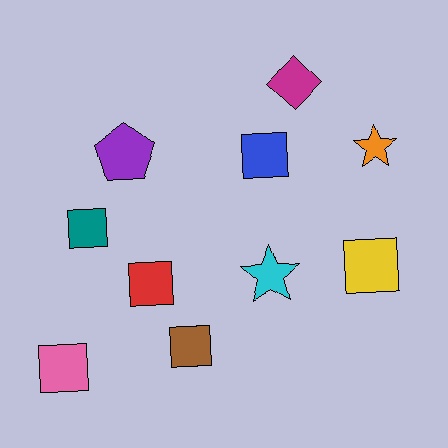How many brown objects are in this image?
There is 1 brown object.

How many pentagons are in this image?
There is 1 pentagon.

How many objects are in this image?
There are 10 objects.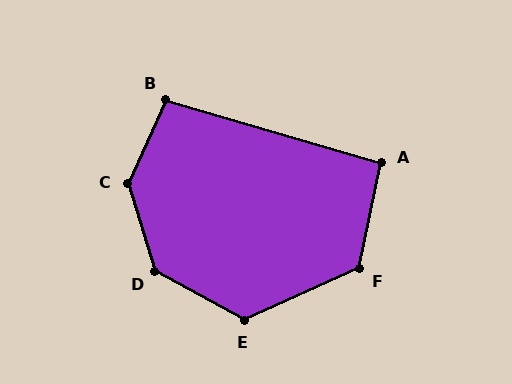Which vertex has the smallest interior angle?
A, at approximately 95 degrees.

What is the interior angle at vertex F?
Approximately 126 degrees (obtuse).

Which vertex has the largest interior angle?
C, at approximately 138 degrees.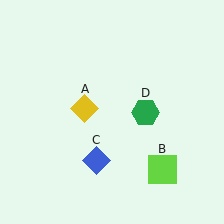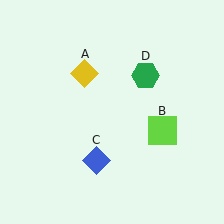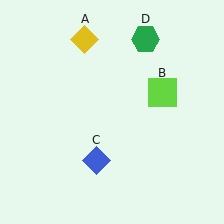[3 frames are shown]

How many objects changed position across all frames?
3 objects changed position: yellow diamond (object A), lime square (object B), green hexagon (object D).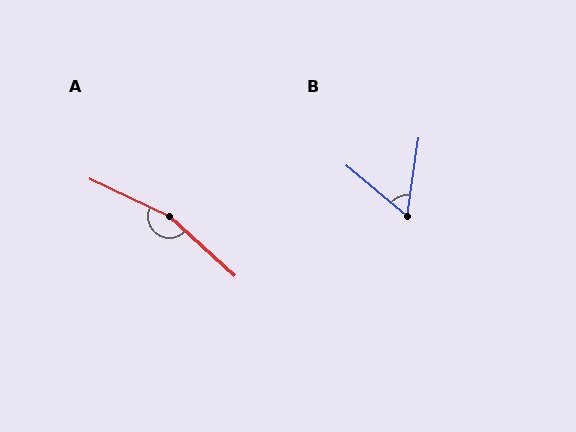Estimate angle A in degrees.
Approximately 163 degrees.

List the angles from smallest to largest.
B (58°), A (163°).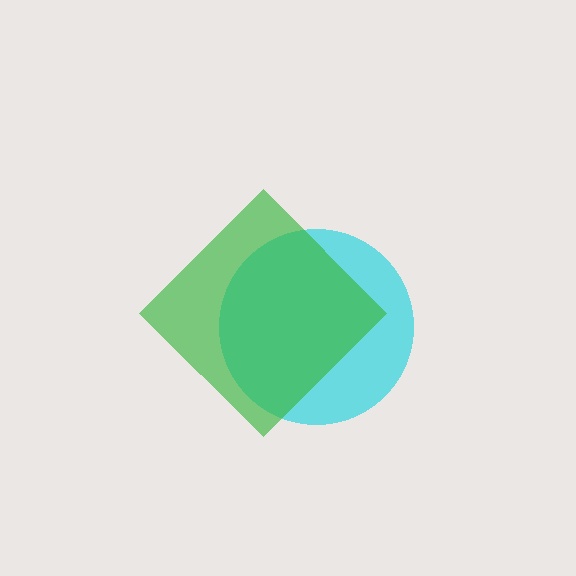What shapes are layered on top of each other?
The layered shapes are: a cyan circle, a green diamond.